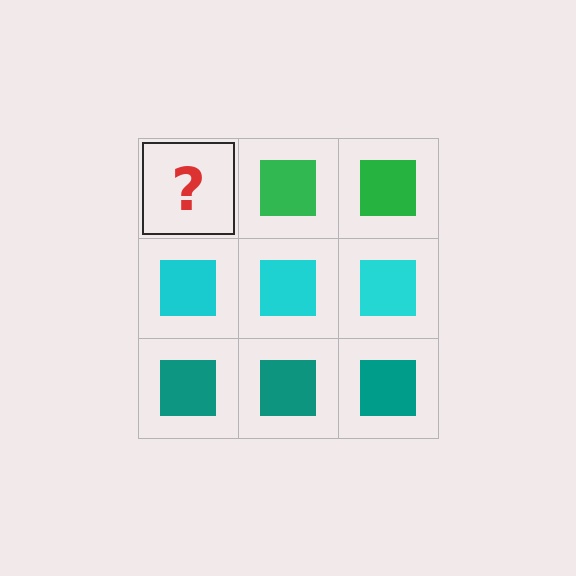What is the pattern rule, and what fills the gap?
The rule is that each row has a consistent color. The gap should be filled with a green square.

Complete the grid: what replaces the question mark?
The question mark should be replaced with a green square.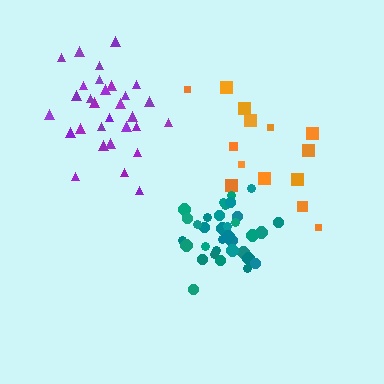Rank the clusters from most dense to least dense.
teal, purple, orange.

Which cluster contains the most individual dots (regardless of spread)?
Teal (34).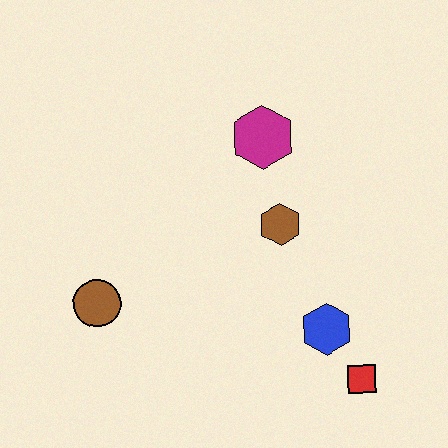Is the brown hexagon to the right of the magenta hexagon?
Yes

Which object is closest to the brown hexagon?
The magenta hexagon is closest to the brown hexagon.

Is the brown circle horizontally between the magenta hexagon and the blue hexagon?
No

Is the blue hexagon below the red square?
No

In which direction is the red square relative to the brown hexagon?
The red square is below the brown hexagon.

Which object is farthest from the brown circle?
The red square is farthest from the brown circle.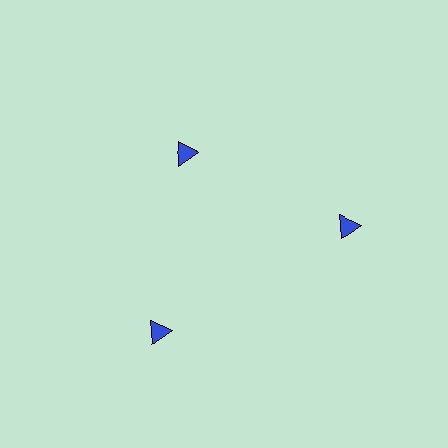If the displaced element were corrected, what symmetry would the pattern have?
It would have 3-fold rotational symmetry — the pattern would map onto itself every 120 degrees.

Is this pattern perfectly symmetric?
No. The 3 blue triangles are arranged in a ring, but one element near the 11 o'clock position is pulled inward toward the center, breaking the 3-fold rotational symmetry.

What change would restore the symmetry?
The symmetry would be restored by moving it outward, back onto the ring so that all 3 triangles sit at equal angles and equal distance from the center.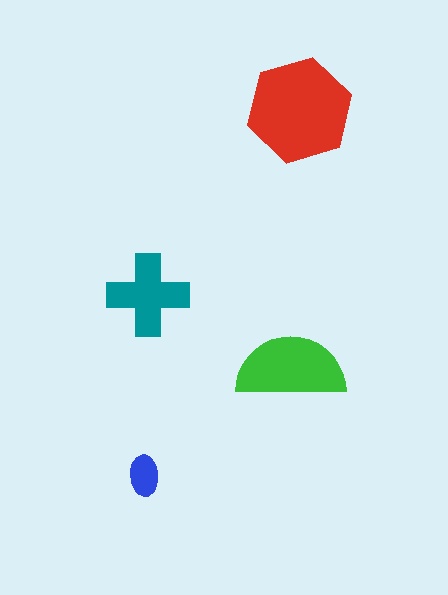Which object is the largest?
The red hexagon.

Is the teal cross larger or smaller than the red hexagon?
Smaller.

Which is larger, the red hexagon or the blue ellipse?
The red hexagon.